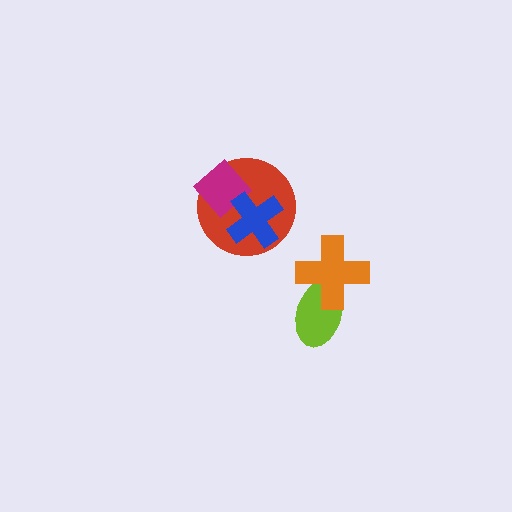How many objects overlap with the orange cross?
1 object overlaps with the orange cross.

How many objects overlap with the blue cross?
2 objects overlap with the blue cross.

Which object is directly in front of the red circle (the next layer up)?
The magenta diamond is directly in front of the red circle.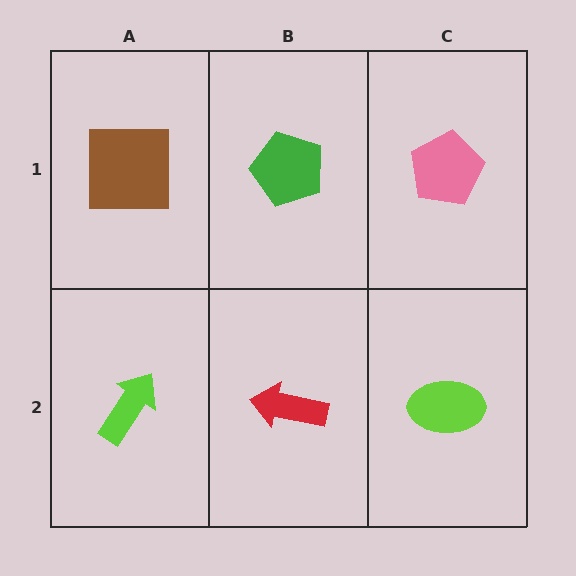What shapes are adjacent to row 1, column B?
A red arrow (row 2, column B), a brown square (row 1, column A), a pink pentagon (row 1, column C).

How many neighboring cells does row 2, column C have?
2.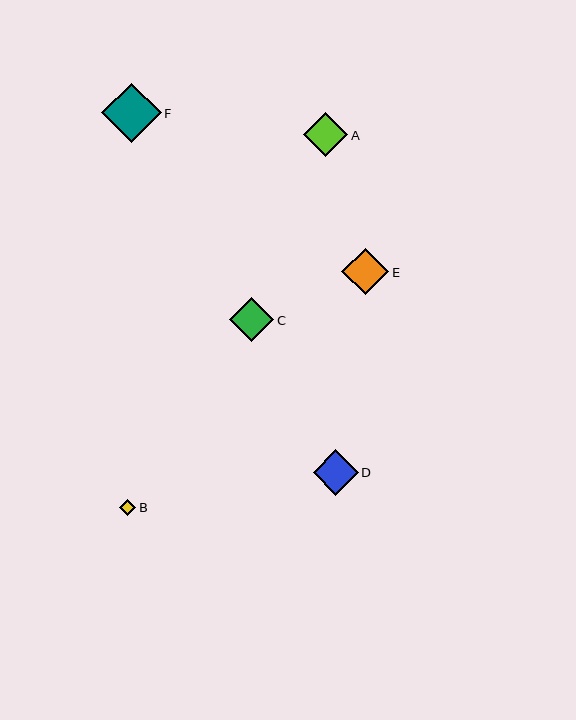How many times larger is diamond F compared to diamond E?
Diamond F is approximately 1.3 times the size of diamond E.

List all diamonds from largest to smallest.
From largest to smallest: F, E, D, A, C, B.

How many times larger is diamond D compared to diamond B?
Diamond D is approximately 2.7 times the size of diamond B.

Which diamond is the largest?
Diamond F is the largest with a size of approximately 60 pixels.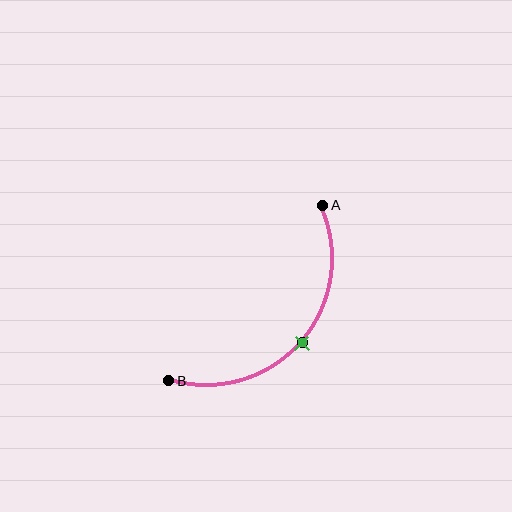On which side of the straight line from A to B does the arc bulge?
The arc bulges below and to the right of the straight line connecting A and B.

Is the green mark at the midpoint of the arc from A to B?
Yes. The green mark lies on the arc at equal arc-length from both A and B — it is the arc midpoint.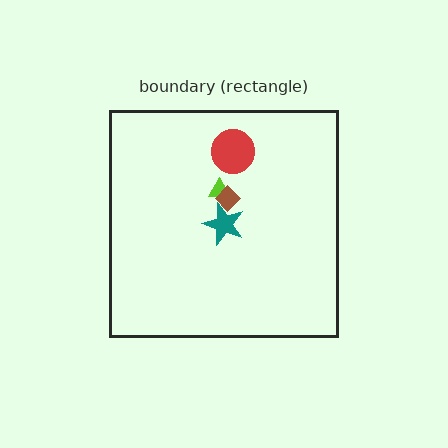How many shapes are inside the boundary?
4 inside, 0 outside.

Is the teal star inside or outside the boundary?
Inside.